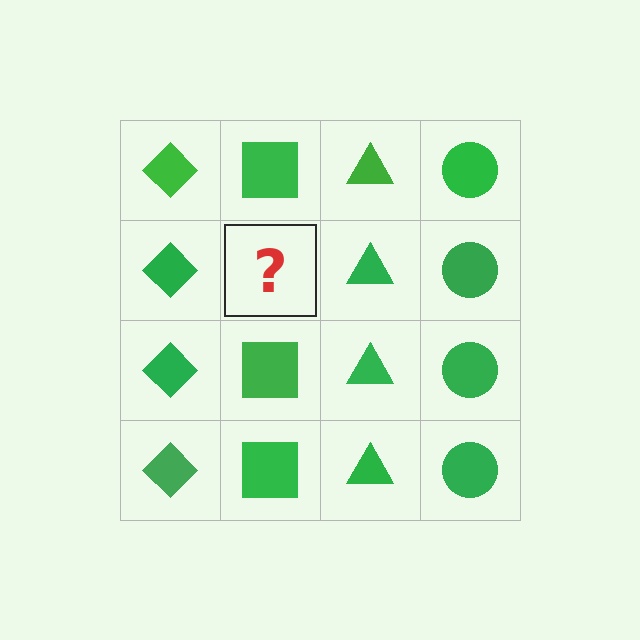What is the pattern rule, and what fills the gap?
The rule is that each column has a consistent shape. The gap should be filled with a green square.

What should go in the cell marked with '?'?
The missing cell should contain a green square.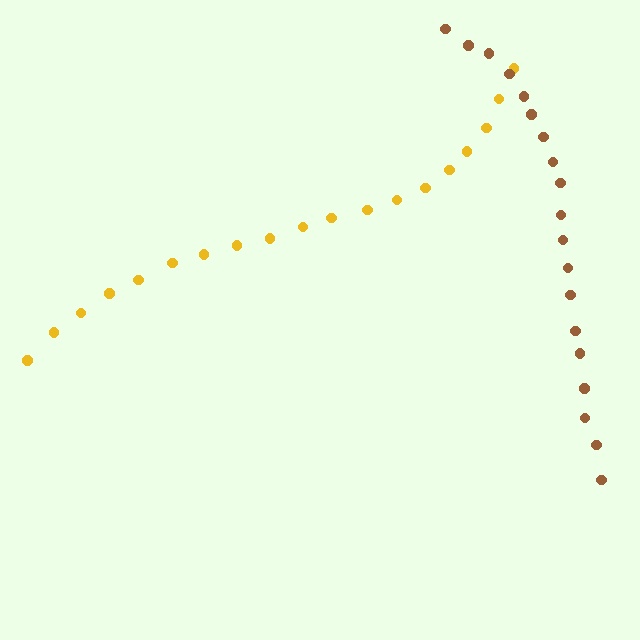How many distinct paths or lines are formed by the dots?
There are 2 distinct paths.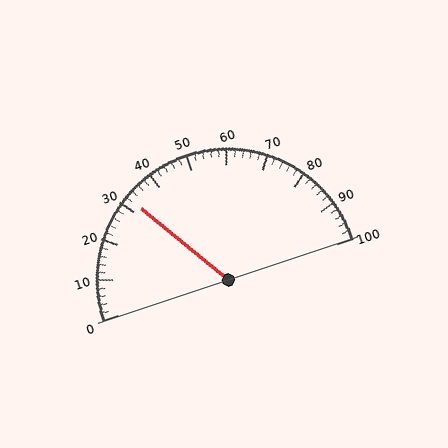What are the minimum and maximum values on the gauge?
The gauge ranges from 0 to 100.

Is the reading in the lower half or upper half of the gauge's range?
The reading is in the lower half of the range (0 to 100).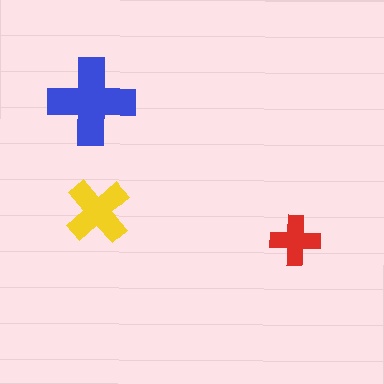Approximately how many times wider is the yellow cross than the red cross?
About 1.5 times wider.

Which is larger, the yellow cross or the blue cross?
The blue one.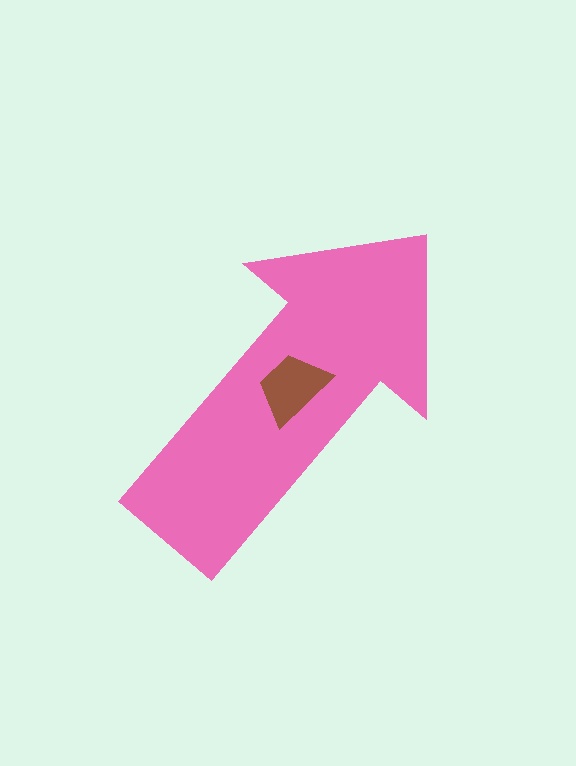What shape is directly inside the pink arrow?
The brown trapezoid.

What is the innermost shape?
The brown trapezoid.